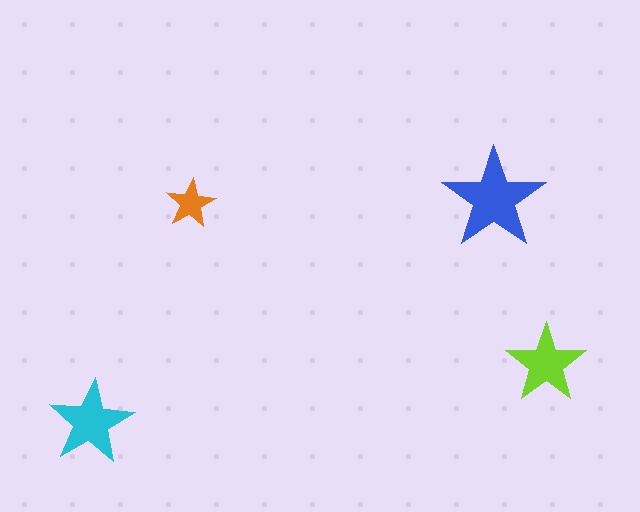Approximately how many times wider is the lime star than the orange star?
About 1.5 times wider.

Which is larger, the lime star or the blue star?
The blue one.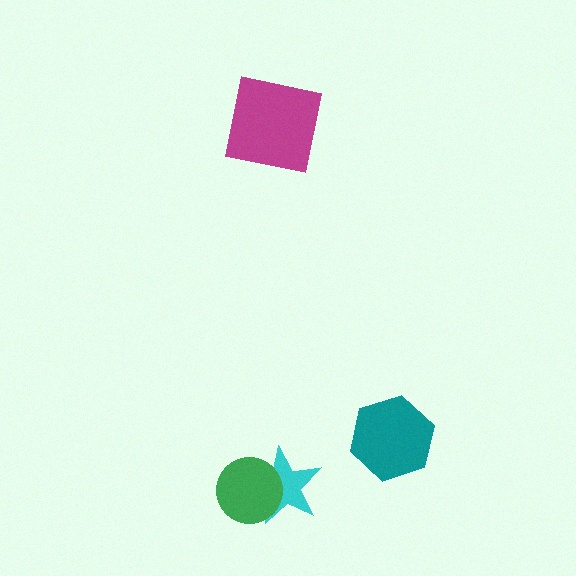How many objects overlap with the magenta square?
0 objects overlap with the magenta square.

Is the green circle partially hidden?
No, no other shape covers it.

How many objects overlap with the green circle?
1 object overlaps with the green circle.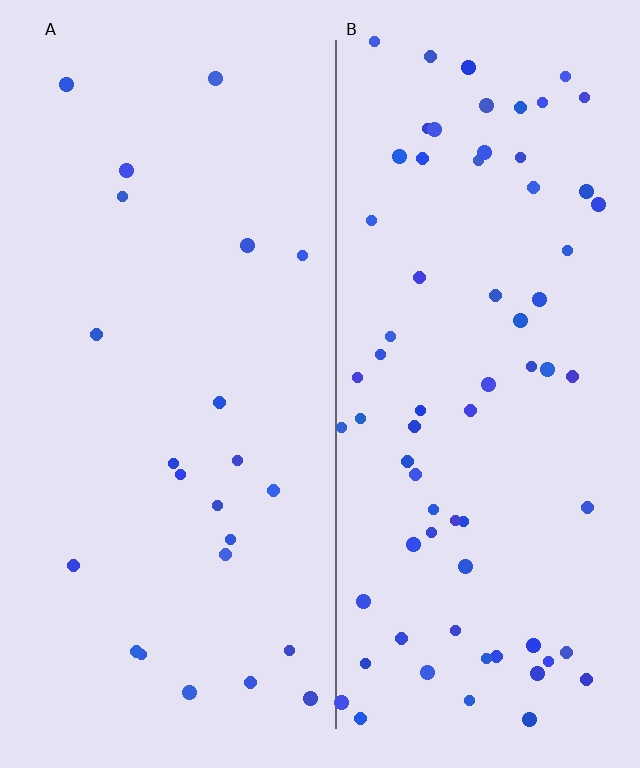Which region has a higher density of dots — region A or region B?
B (the right).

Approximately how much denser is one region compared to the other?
Approximately 3.1× — region B over region A.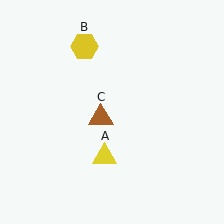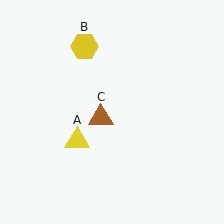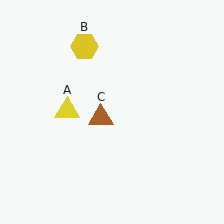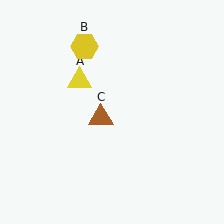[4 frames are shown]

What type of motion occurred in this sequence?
The yellow triangle (object A) rotated clockwise around the center of the scene.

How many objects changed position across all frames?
1 object changed position: yellow triangle (object A).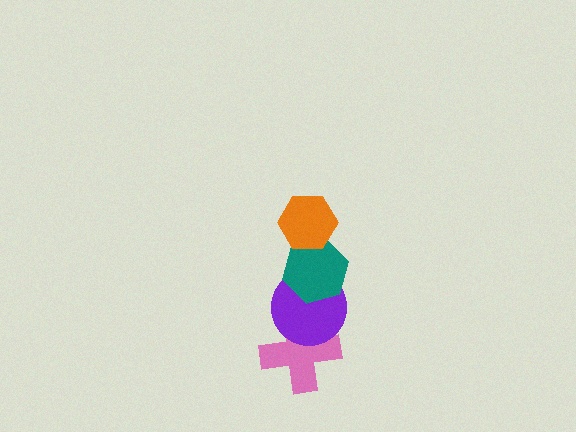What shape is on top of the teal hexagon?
The orange hexagon is on top of the teal hexagon.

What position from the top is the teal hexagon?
The teal hexagon is 2nd from the top.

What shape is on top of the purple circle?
The teal hexagon is on top of the purple circle.